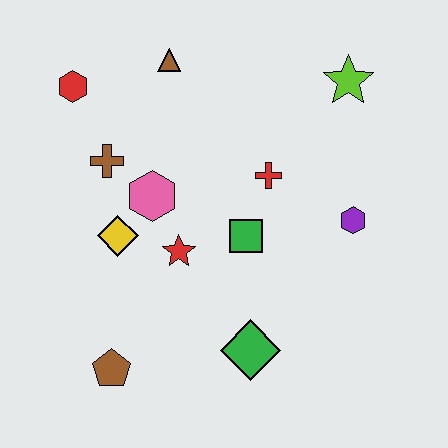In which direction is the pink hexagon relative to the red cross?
The pink hexagon is to the left of the red cross.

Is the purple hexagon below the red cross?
Yes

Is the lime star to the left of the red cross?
No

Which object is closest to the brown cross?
The pink hexagon is closest to the brown cross.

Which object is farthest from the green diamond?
The red hexagon is farthest from the green diamond.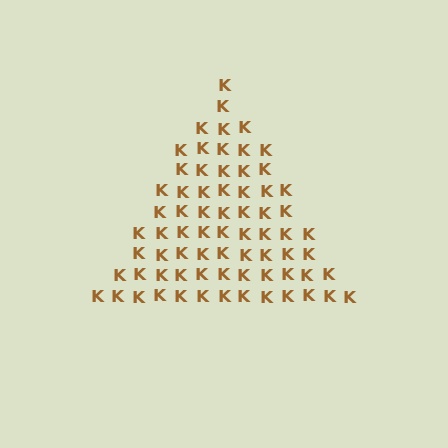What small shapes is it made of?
It is made of small letter K's.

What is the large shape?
The large shape is a triangle.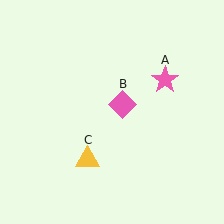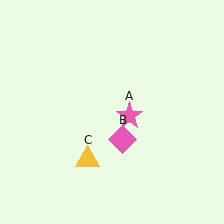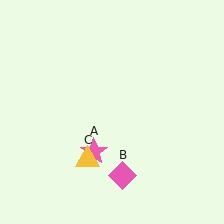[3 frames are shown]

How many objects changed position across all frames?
2 objects changed position: pink star (object A), pink diamond (object B).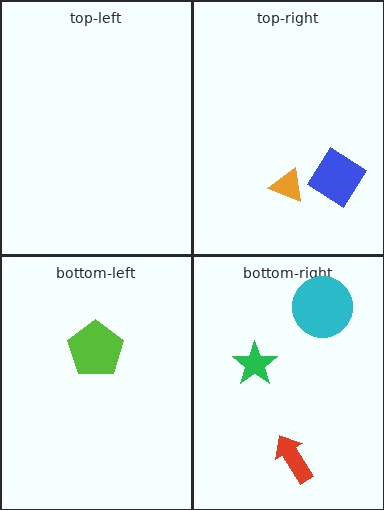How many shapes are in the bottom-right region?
3.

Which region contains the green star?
The bottom-right region.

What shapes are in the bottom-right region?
The green star, the cyan circle, the red arrow.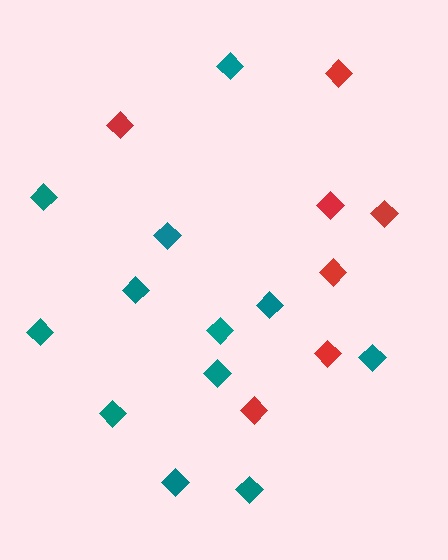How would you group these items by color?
There are 2 groups: one group of teal diamonds (12) and one group of red diamonds (7).